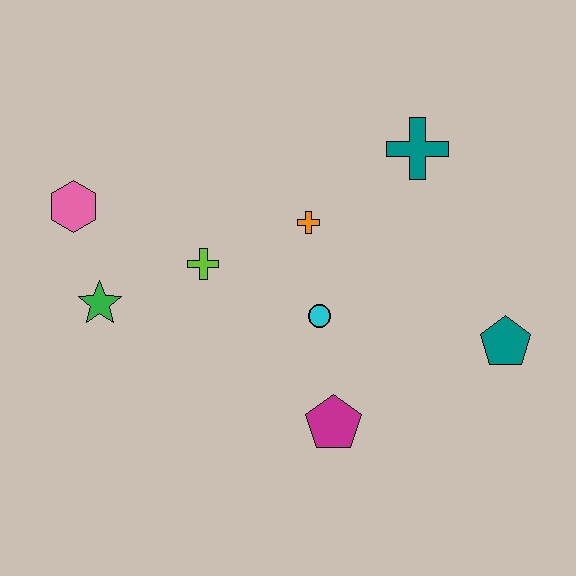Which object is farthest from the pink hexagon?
The teal pentagon is farthest from the pink hexagon.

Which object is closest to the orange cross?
The cyan circle is closest to the orange cross.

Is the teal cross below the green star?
No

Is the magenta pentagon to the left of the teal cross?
Yes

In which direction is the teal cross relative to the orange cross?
The teal cross is to the right of the orange cross.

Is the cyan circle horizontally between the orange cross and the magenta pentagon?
Yes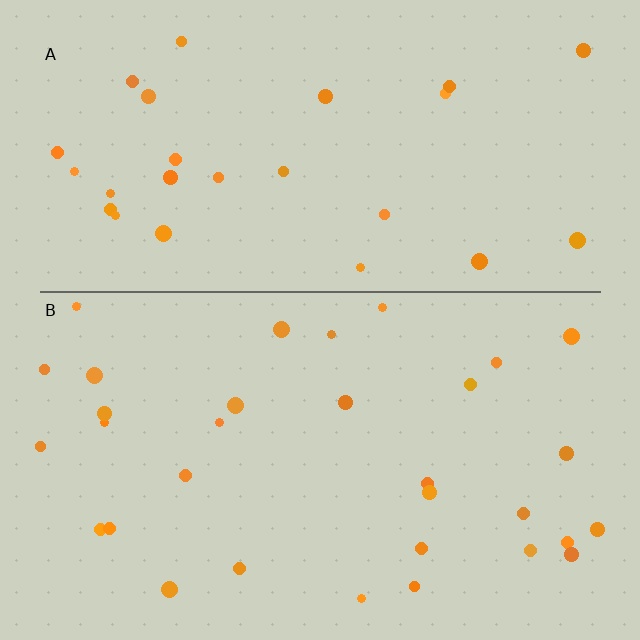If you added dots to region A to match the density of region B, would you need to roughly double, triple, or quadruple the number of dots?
Approximately double.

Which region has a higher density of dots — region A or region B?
B (the bottom).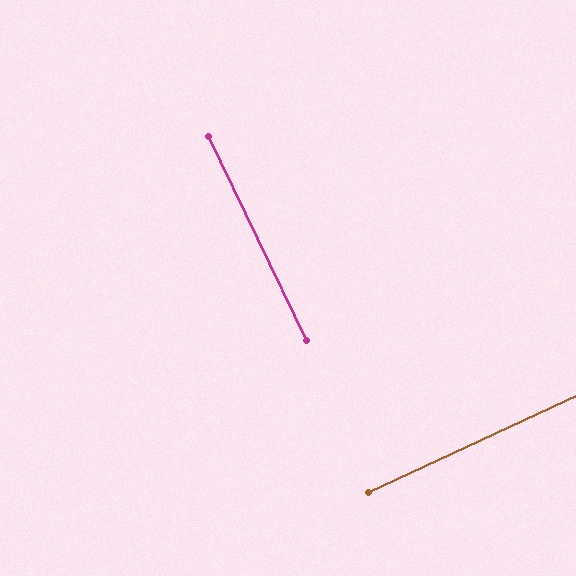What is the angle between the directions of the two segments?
Approximately 89 degrees.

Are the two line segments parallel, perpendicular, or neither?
Perpendicular — they meet at approximately 89°.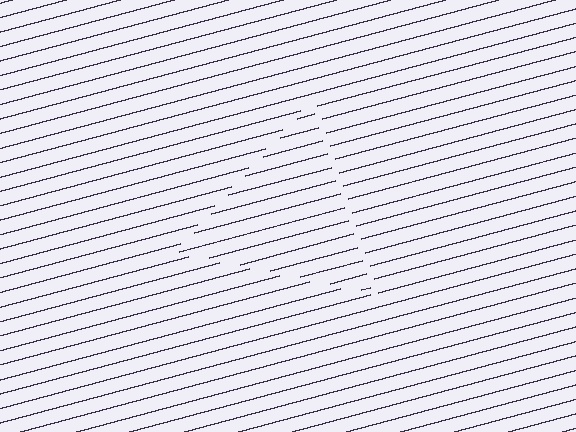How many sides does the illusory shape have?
3 sides — the line-ends trace a triangle.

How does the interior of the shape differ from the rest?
The interior of the shape contains the same grating, shifted by half a period — the contour is defined by the phase discontinuity where line-ends from the inner and outer gratings abut.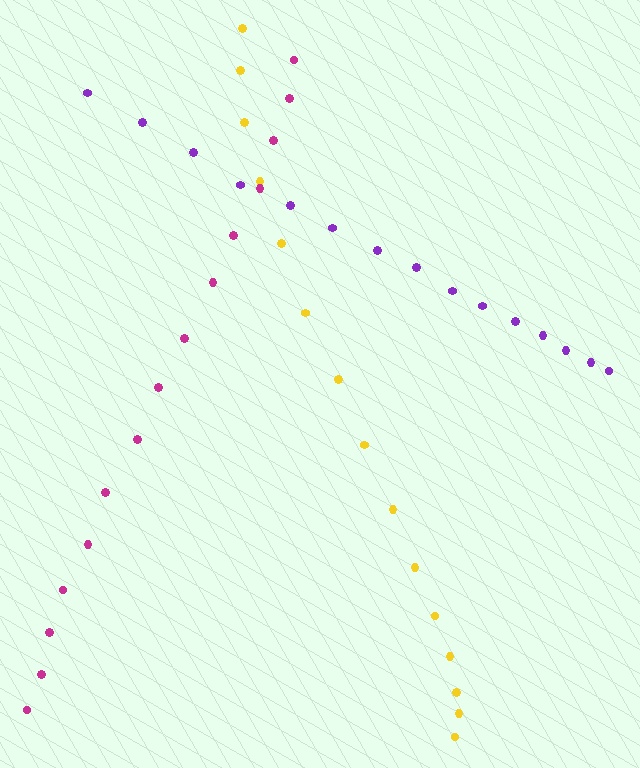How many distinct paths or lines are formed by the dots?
There are 3 distinct paths.